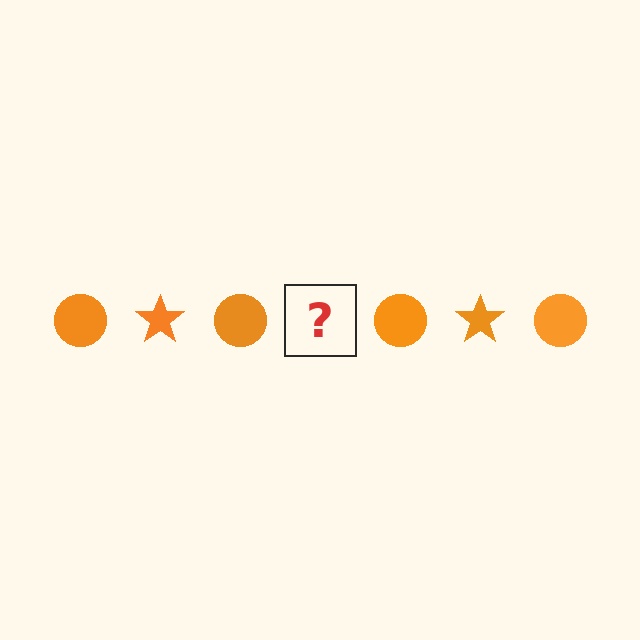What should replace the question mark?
The question mark should be replaced with an orange star.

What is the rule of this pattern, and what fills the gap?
The rule is that the pattern cycles through circle, star shapes in orange. The gap should be filled with an orange star.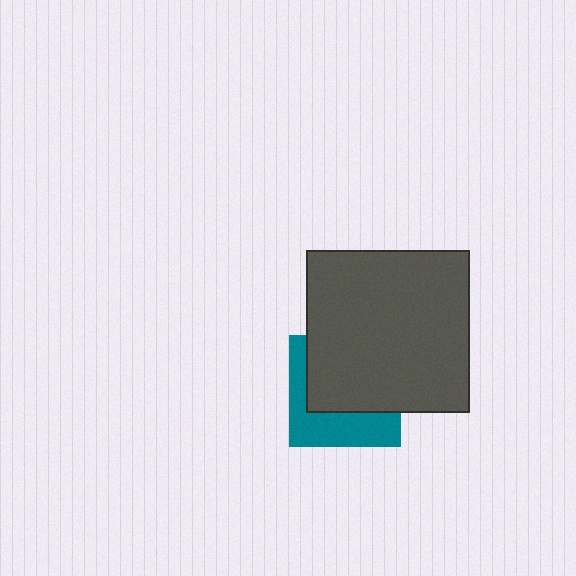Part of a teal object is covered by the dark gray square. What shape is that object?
It is a square.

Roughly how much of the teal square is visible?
A small part of it is visible (roughly 40%).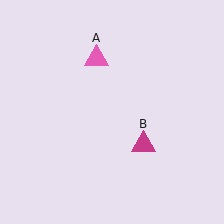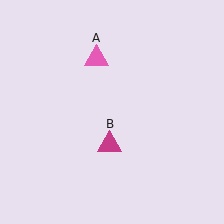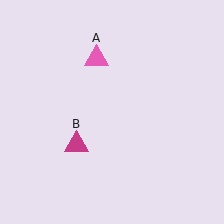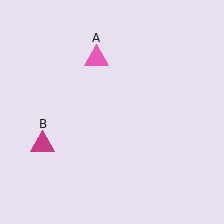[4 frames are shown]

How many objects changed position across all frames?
1 object changed position: magenta triangle (object B).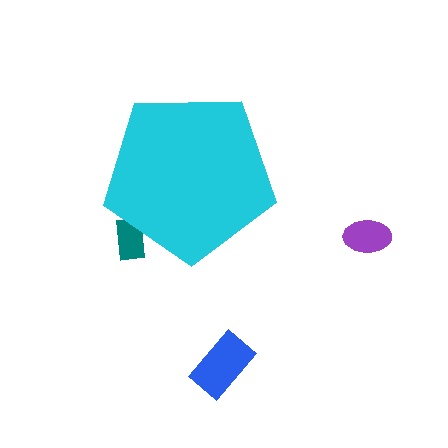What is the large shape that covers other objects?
A cyan pentagon.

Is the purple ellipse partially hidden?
No, the purple ellipse is fully visible.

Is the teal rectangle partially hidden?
Yes, the teal rectangle is partially hidden behind the cyan pentagon.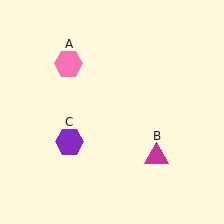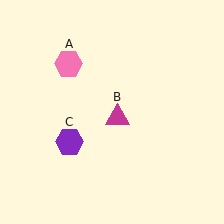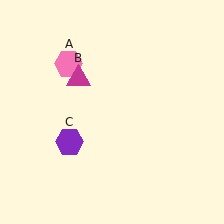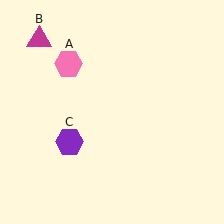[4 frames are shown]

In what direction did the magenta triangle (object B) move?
The magenta triangle (object B) moved up and to the left.